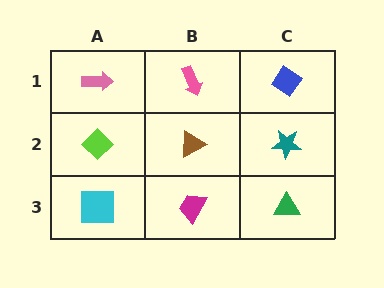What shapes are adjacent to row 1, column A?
A lime diamond (row 2, column A), a pink arrow (row 1, column B).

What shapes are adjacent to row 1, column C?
A teal star (row 2, column C), a pink arrow (row 1, column B).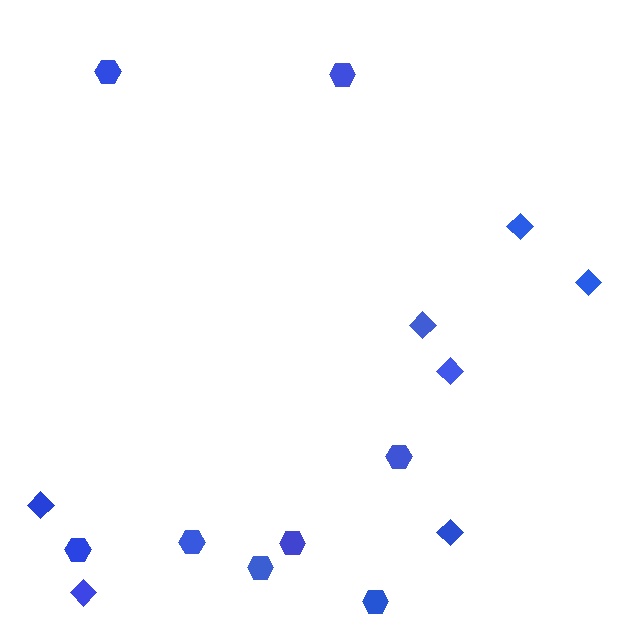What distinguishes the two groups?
There are 2 groups: one group of hexagons (8) and one group of diamonds (7).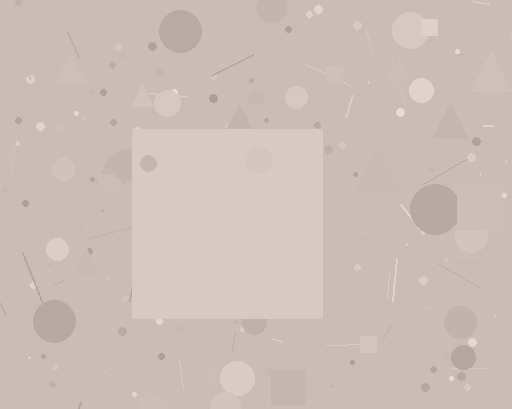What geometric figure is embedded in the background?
A square is embedded in the background.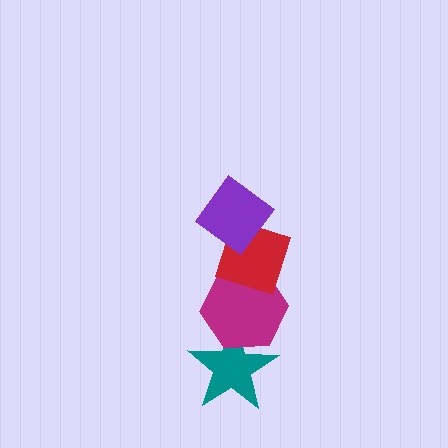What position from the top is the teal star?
The teal star is 4th from the top.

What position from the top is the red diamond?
The red diamond is 2nd from the top.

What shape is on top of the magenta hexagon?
The red diamond is on top of the magenta hexagon.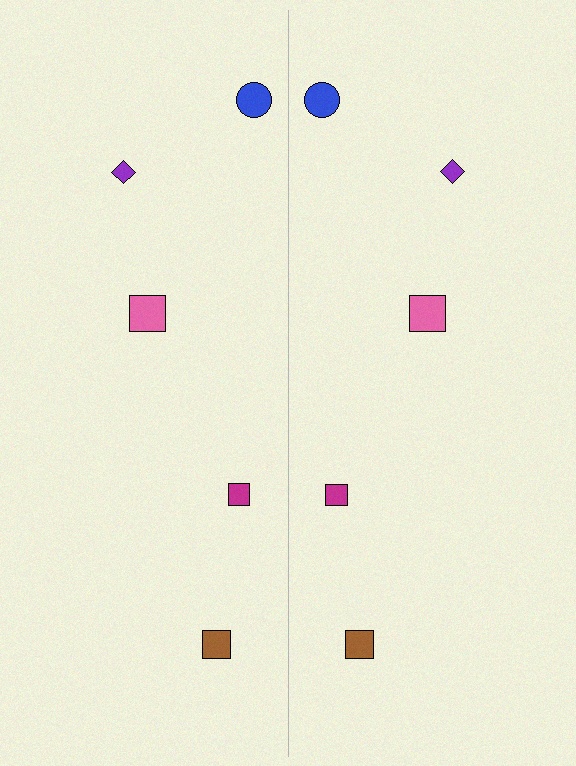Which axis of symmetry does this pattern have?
The pattern has a vertical axis of symmetry running through the center of the image.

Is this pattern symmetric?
Yes, this pattern has bilateral (reflection) symmetry.